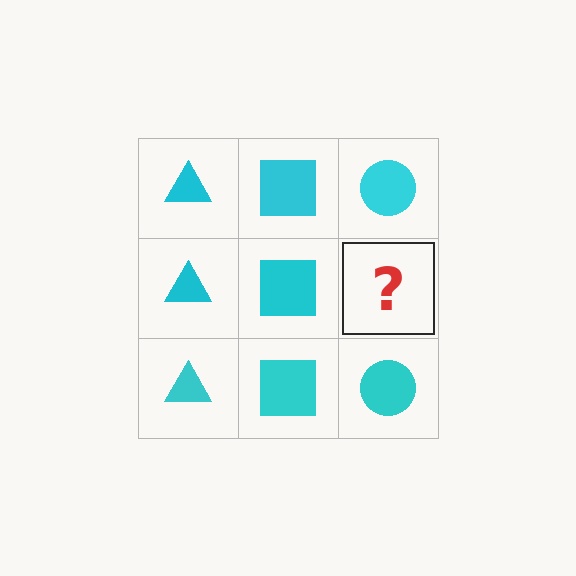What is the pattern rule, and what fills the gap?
The rule is that each column has a consistent shape. The gap should be filled with a cyan circle.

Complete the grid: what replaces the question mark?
The question mark should be replaced with a cyan circle.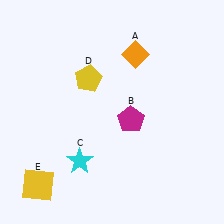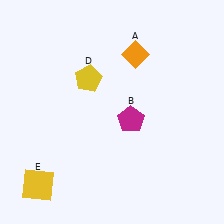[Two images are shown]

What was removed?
The cyan star (C) was removed in Image 2.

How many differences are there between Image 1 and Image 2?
There is 1 difference between the two images.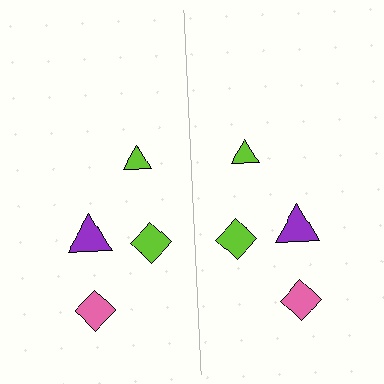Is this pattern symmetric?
Yes, this pattern has bilateral (reflection) symmetry.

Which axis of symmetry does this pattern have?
The pattern has a vertical axis of symmetry running through the center of the image.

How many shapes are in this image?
There are 8 shapes in this image.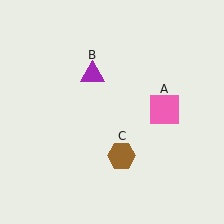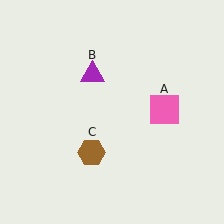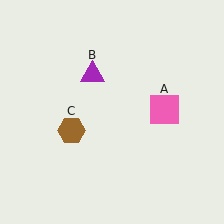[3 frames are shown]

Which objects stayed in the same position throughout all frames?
Pink square (object A) and purple triangle (object B) remained stationary.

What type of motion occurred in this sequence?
The brown hexagon (object C) rotated clockwise around the center of the scene.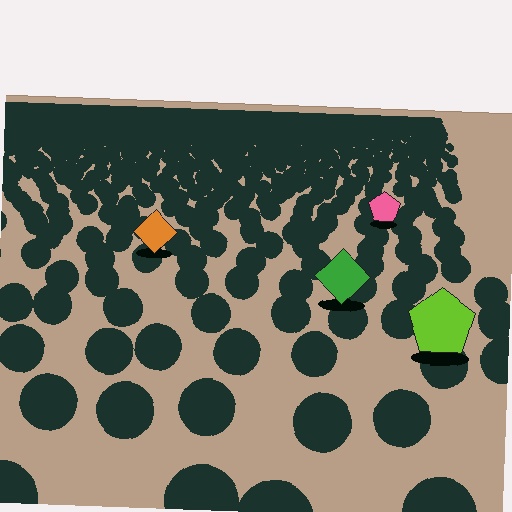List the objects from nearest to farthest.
From nearest to farthest: the lime pentagon, the green diamond, the orange diamond, the pink pentagon.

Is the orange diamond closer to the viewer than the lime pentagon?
No. The lime pentagon is closer — you can tell from the texture gradient: the ground texture is coarser near it.